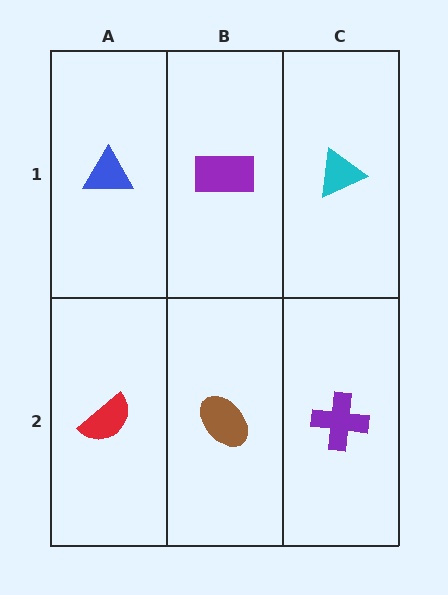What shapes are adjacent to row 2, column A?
A blue triangle (row 1, column A), a brown ellipse (row 2, column B).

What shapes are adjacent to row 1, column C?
A purple cross (row 2, column C), a purple rectangle (row 1, column B).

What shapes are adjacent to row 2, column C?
A cyan triangle (row 1, column C), a brown ellipse (row 2, column B).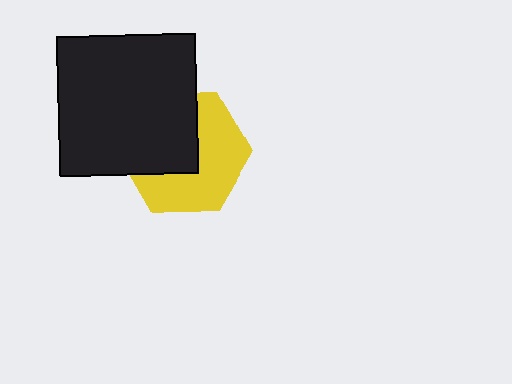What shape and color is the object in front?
The object in front is a black square.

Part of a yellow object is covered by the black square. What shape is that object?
It is a hexagon.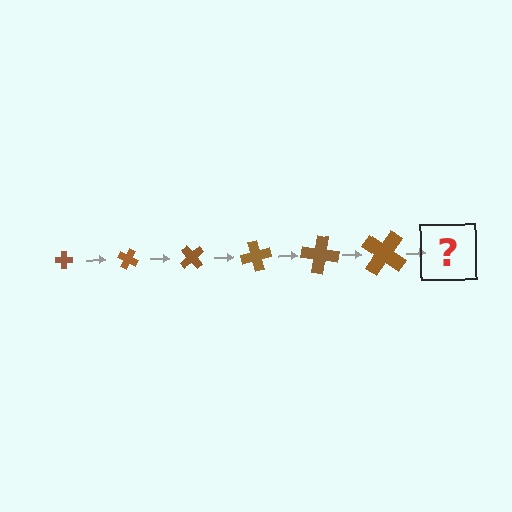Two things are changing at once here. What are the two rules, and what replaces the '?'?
The two rules are that the cross grows larger each step and it rotates 25 degrees each step. The '?' should be a cross, larger than the previous one and rotated 150 degrees from the start.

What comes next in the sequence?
The next element should be a cross, larger than the previous one and rotated 150 degrees from the start.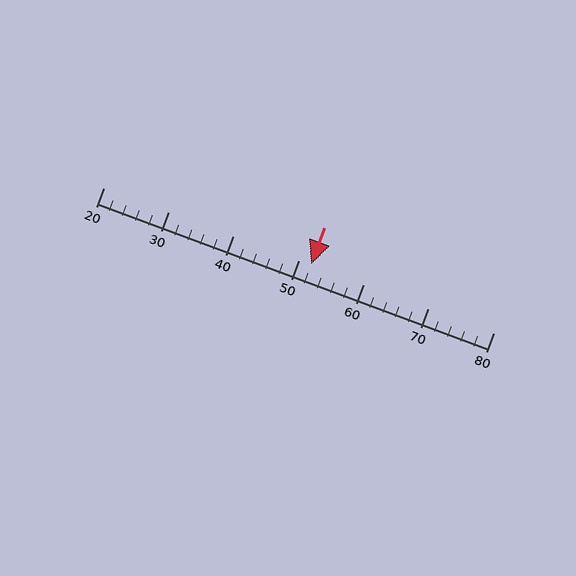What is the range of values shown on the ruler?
The ruler shows values from 20 to 80.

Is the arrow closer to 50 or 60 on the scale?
The arrow is closer to 50.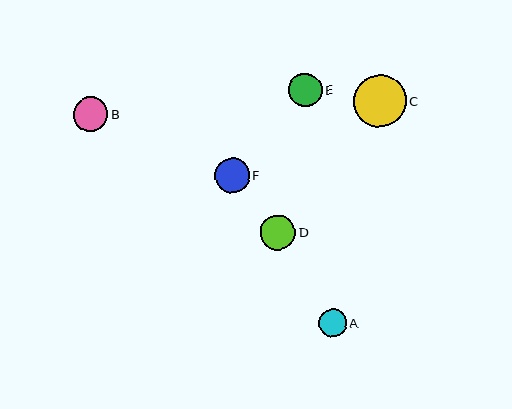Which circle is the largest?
Circle C is the largest with a size of approximately 52 pixels.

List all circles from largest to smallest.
From largest to smallest: C, D, F, B, E, A.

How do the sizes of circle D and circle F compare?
Circle D and circle F are approximately the same size.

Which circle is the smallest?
Circle A is the smallest with a size of approximately 27 pixels.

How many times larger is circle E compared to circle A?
Circle E is approximately 1.2 times the size of circle A.